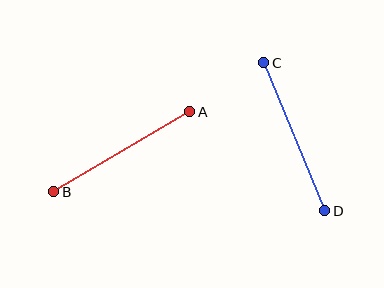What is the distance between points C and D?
The distance is approximately 160 pixels.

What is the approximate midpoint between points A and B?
The midpoint is at approximately (122, 152) pixels.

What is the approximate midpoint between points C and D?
The midpoint is at approximately (294, 137) pixels.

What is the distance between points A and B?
The distance is approximately 158 pixels.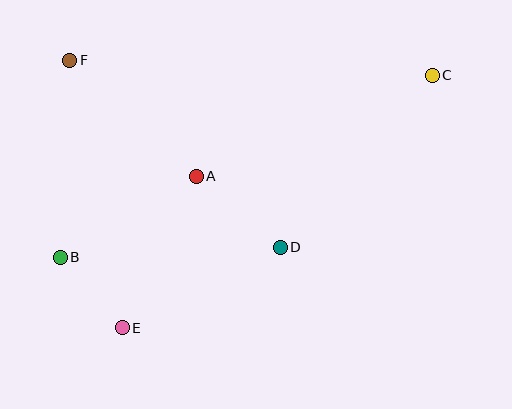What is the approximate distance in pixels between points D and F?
The distance between D and F is approximately 281 pixels.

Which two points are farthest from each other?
Points B and C are farthest from each other.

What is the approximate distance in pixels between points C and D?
The distance between C and D is approximately 230 pixels.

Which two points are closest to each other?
Points B and E are closest to each other.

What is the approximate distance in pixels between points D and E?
The distance between D and E is approximately 177 pixels.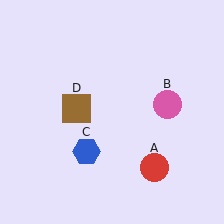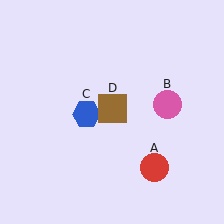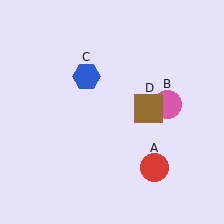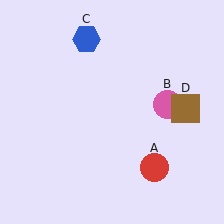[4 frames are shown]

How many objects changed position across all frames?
2 objects changed position: blue hexagon (object C), brown square (object D).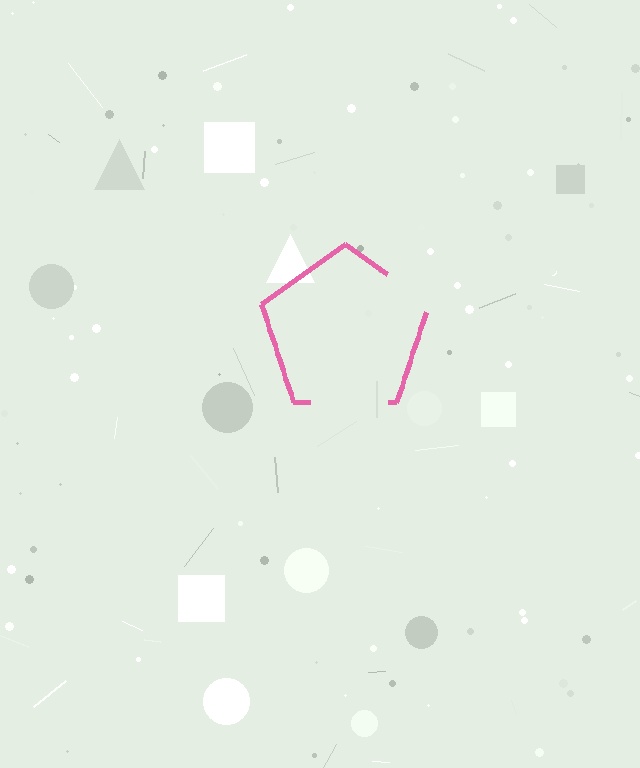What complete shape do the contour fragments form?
The contour fragments form a pentagon.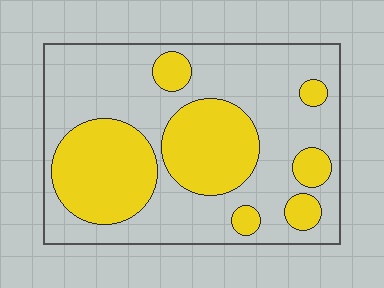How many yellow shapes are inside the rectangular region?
7.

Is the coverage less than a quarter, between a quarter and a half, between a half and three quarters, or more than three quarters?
Between a quarter and a half.